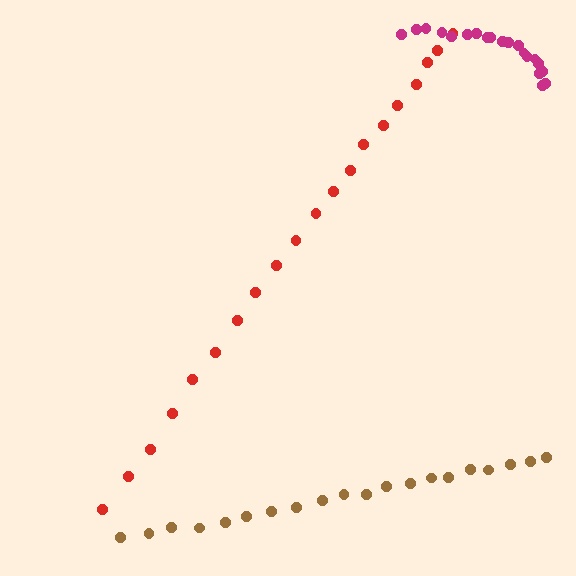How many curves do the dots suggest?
There are 3 distinct paths.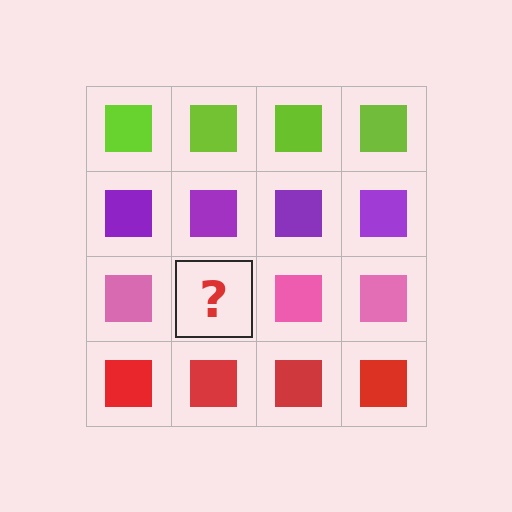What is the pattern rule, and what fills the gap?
The rule is that each row has a consistent color. The gap should be filled with a pink square.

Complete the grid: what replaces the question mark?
The question mark should be replaced with a pink square.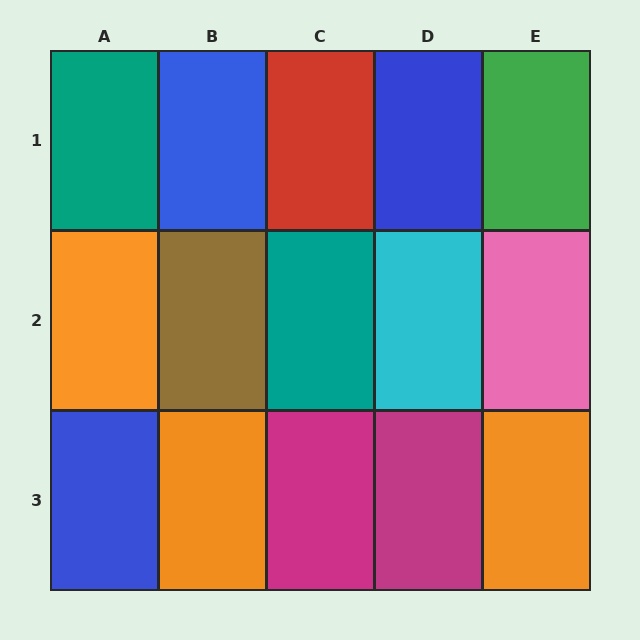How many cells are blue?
3 cells are blue.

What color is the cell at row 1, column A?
Teal.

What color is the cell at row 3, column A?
Blue.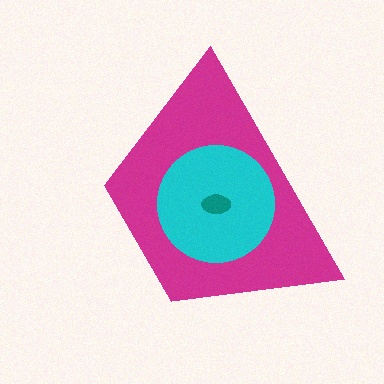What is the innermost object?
The teal ellipse.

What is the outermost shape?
The magenta trapezoid.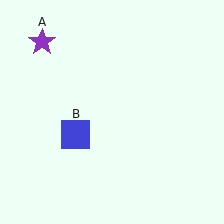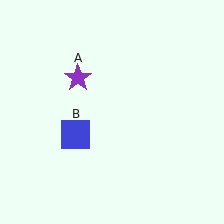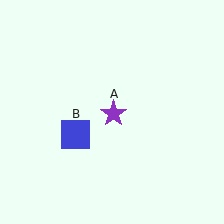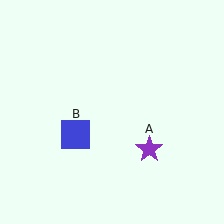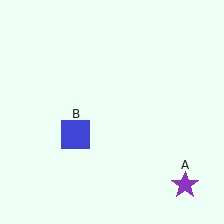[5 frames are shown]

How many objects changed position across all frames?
1 object changed position: purple star (object A).